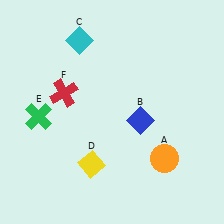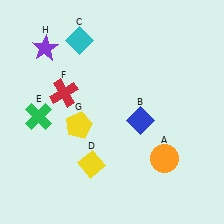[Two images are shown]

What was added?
A yellow pentagon (G), a purple star (H) were added in Image 2.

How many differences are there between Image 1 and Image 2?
There are 2 differences between the two images.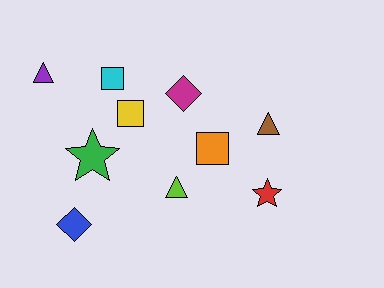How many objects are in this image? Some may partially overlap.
There are 10 objects.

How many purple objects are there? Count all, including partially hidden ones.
There is 1 purple object.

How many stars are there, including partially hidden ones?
There are 2 stars.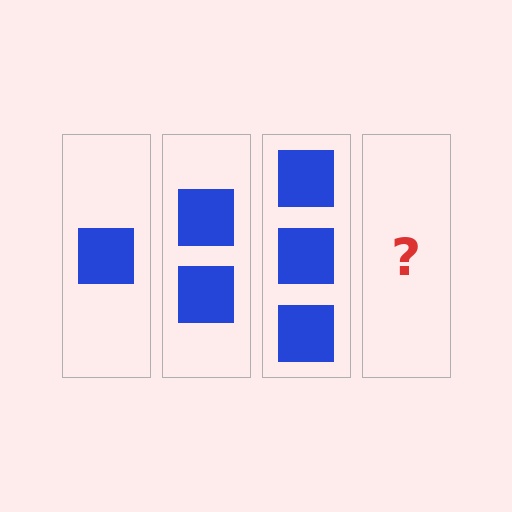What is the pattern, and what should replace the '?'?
The pattern is that each step adds one more square. The '?' should be 4 squares.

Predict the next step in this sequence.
The next step is 4 squares.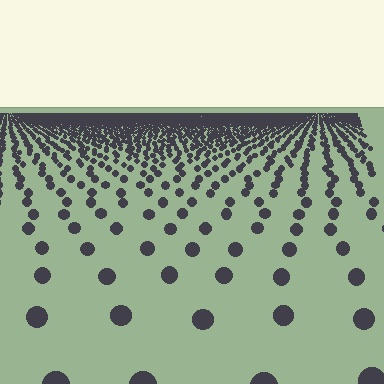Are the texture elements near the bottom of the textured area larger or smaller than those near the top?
Larger. Near the bottom, elements are closer to the viewer and appear at a bigger on-screen size.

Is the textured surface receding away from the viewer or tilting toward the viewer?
The surface is receding away from the viewer. Texture elements get smaller and denser toward the top.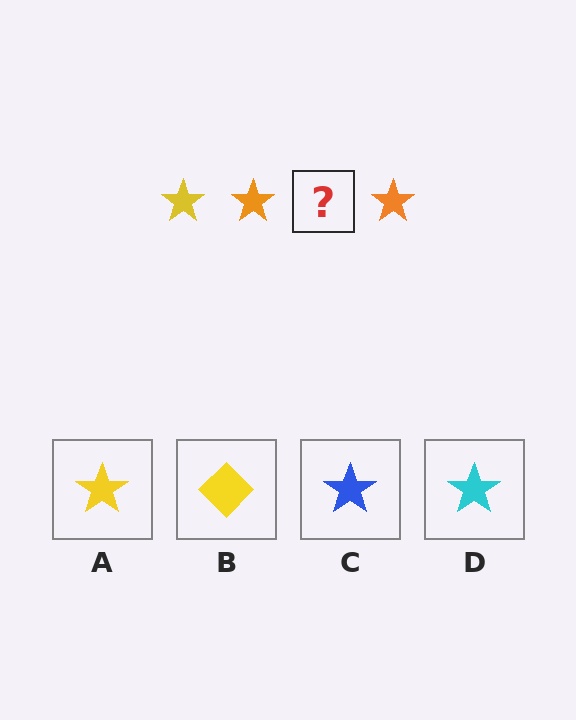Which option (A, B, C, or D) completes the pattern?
A.